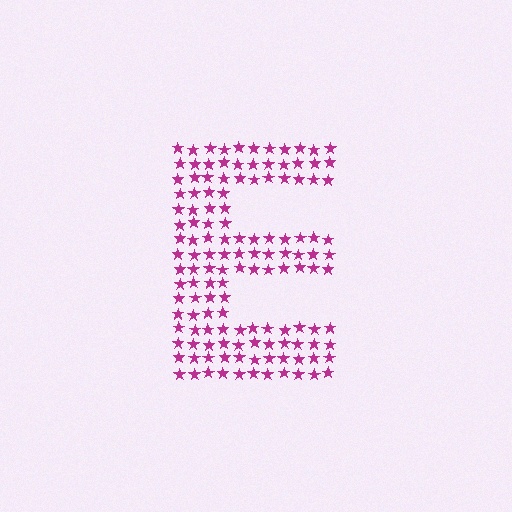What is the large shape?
The large shape is the letter E.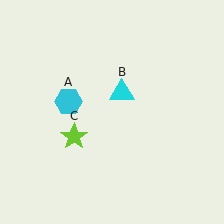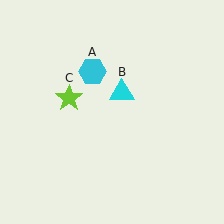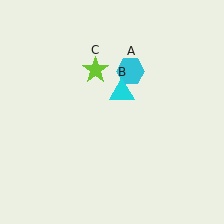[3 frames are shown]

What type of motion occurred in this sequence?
The cyan hexagon (object A), lime star (object C) rotated clockwise around the center of the scene.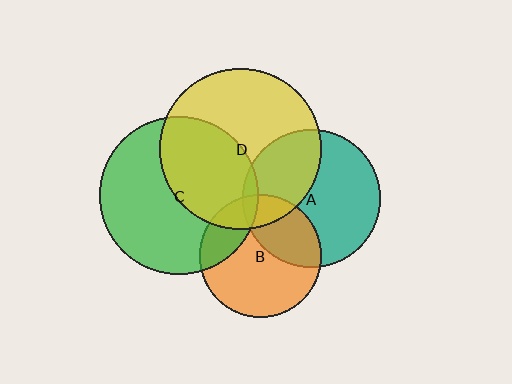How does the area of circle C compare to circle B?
Approximately 1.7 times.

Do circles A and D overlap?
Yes.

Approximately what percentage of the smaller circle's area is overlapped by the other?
Approximately 35%.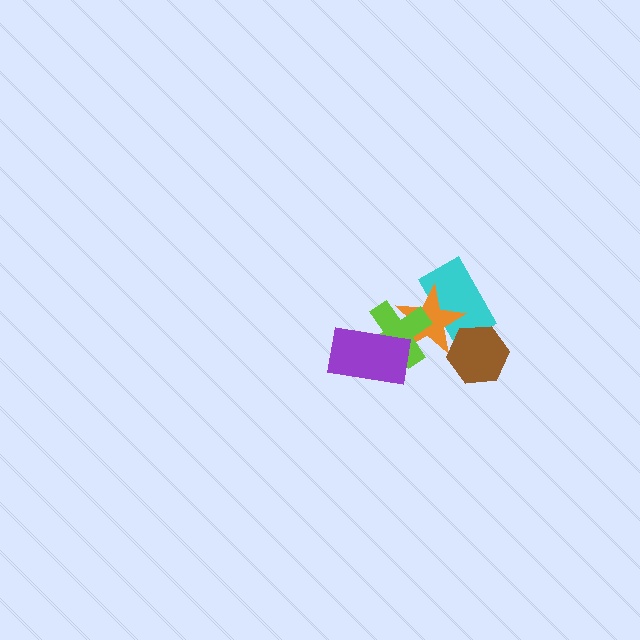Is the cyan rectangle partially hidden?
Yes, it is partially covered by another shape.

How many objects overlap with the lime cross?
2 objects overlap with the lime cross.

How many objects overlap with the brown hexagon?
2 objects overlap with the brown hexagon.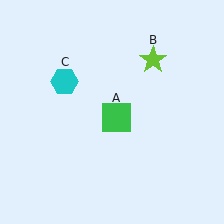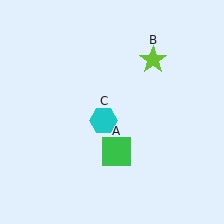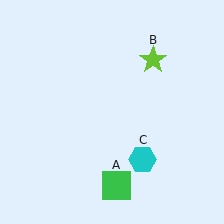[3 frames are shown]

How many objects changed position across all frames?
2 objects changed position: green square (object A), cyan hexagon (object C).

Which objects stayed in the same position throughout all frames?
Lime star (object B) remained stationary.